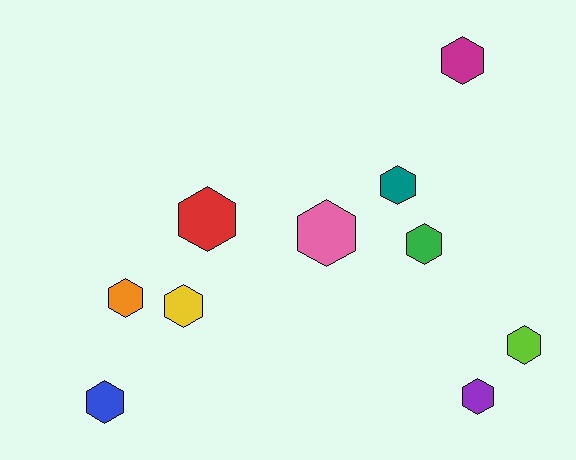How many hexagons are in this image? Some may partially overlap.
There are 10 hexagons.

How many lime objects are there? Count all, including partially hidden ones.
There is 1 lime object.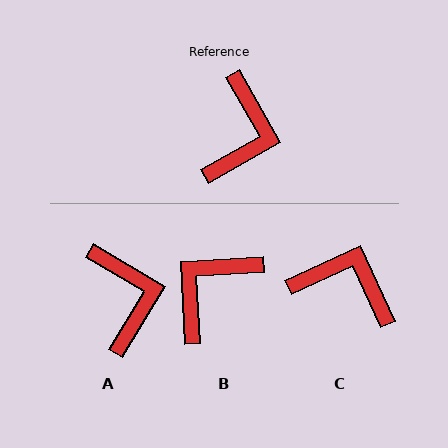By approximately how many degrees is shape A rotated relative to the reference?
Approximately 29 degrees counter-clockwise.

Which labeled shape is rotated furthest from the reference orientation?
B, about 154 degrees away.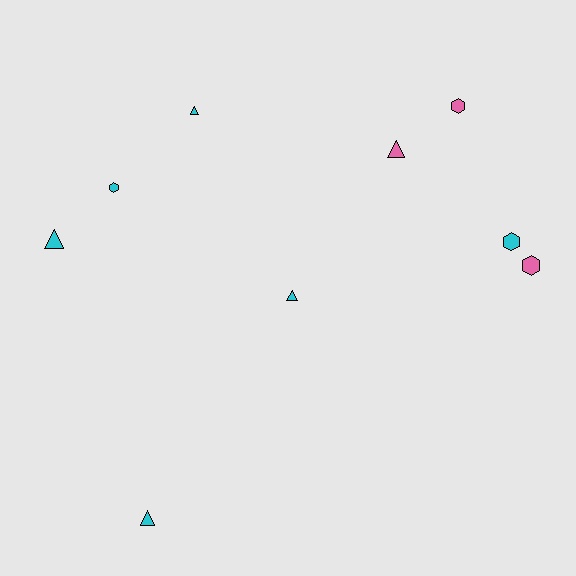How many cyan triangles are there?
There are 4 cyan triangles.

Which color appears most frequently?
Cyan, with 6 objects.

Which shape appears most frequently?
Triangle, with 5 objects.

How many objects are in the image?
There are 9 objects.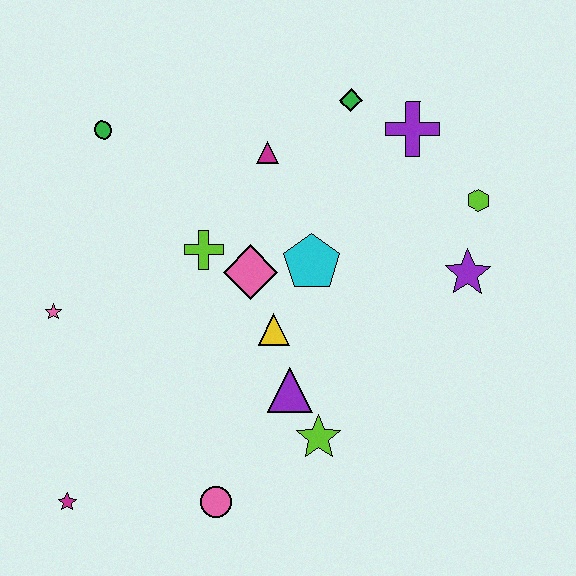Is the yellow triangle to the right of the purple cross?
No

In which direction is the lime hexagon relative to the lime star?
The lime hexagon is above the lime star.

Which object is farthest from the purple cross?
The magenta star is farthest from the purple cross.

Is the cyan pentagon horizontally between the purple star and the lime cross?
Yes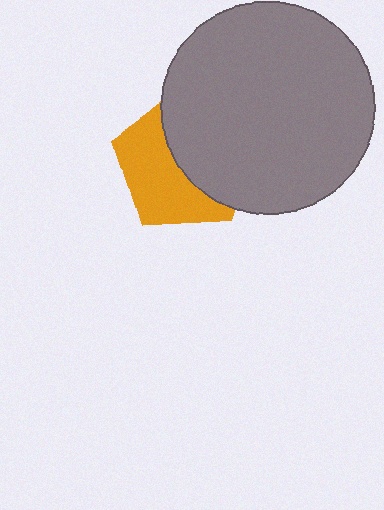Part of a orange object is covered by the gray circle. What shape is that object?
It is a pentagon.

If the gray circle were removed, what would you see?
You would see the complete orange pentagon.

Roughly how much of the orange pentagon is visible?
About half of it is visible (roughly 49%).